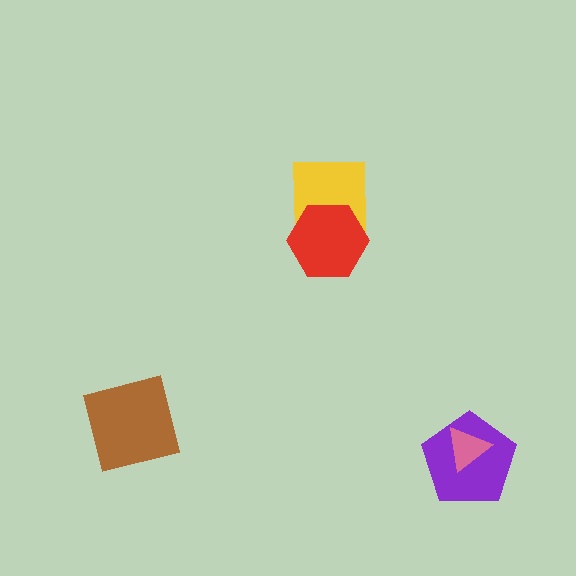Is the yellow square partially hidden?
Yes, it is partially covered by another shape.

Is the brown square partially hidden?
No, no other shape covers it.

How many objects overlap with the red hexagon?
1 object overlaps with the red hexagon.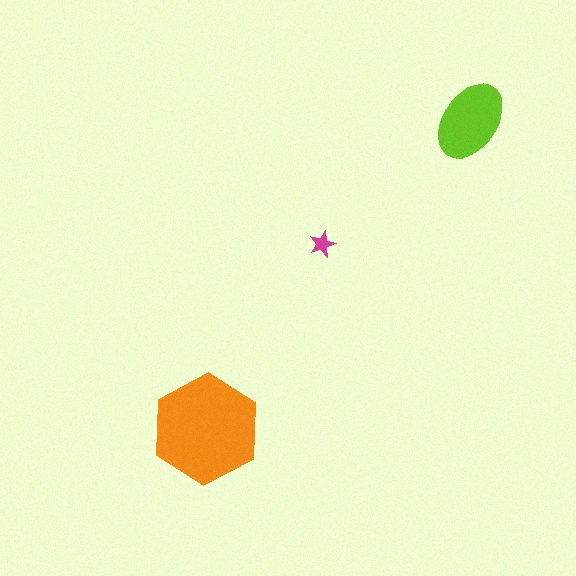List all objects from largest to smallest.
The orange hexagon, the lime ellipse, the magenta star.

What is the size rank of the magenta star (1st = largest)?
3rd.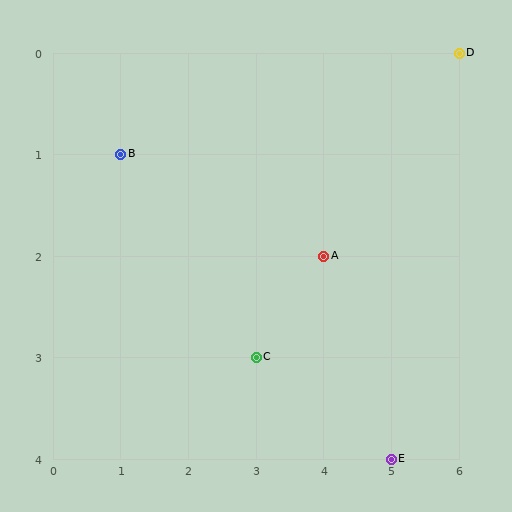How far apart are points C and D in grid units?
Points C and D are 3 columns and 3 rows apart (about 4.2 grid units diagonally).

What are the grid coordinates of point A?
Point A is at grid coordinates (4, 2).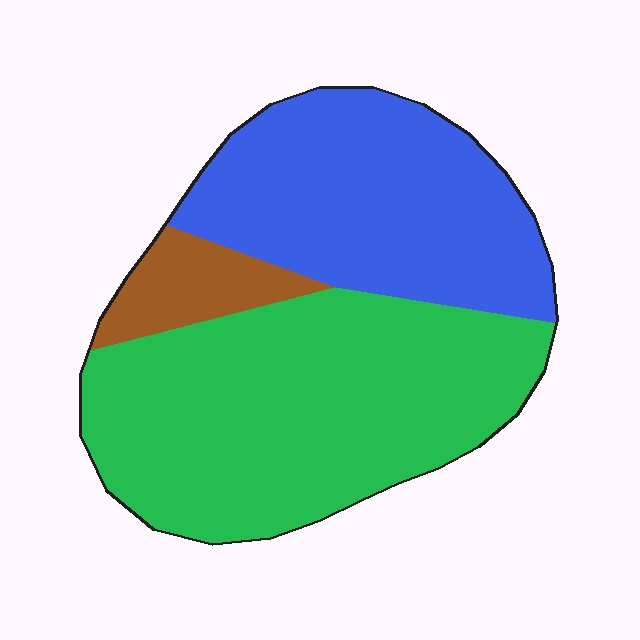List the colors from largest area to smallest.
From largest to smallest: green, blue, brown.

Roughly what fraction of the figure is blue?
Blue takes up about three eighths (3/8) of the figure.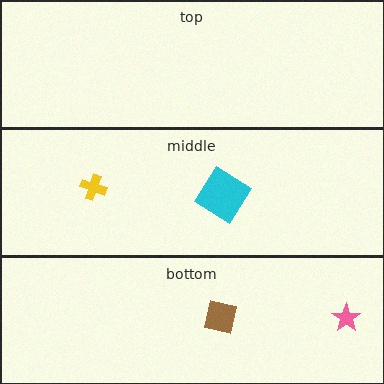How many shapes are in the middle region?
2.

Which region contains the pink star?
The bottom region.